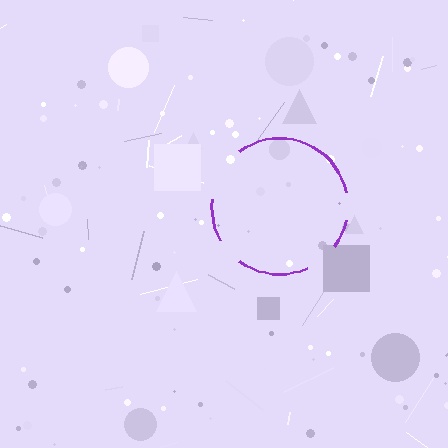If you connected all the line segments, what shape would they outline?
They would outline a circle.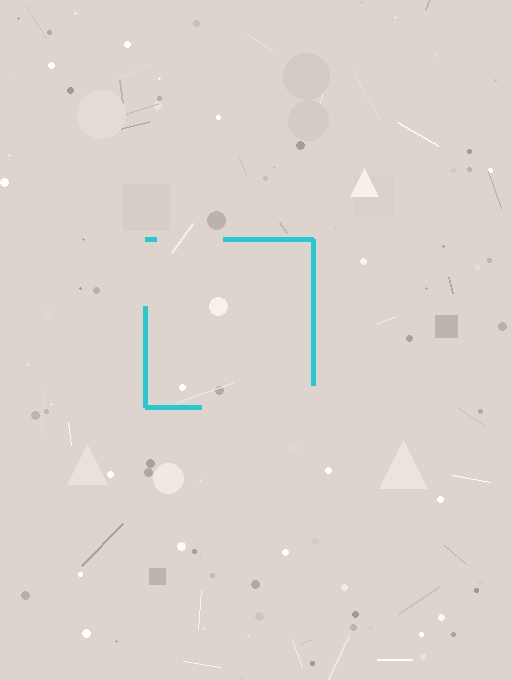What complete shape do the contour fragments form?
The contour fragments form a square.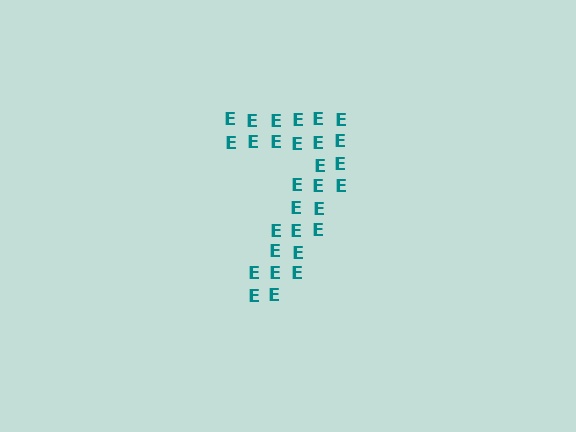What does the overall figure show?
The overall figure shows the digit 7.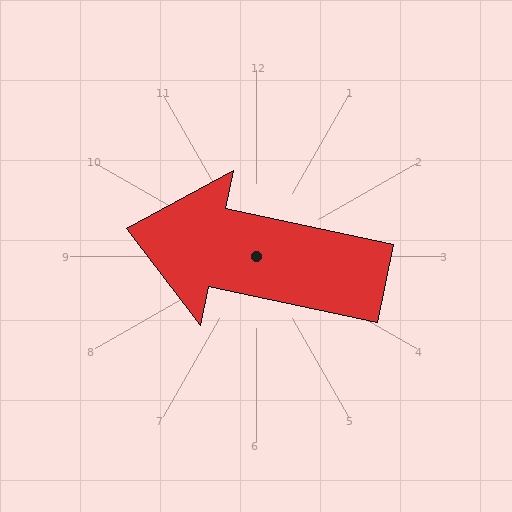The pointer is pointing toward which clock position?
Roughly 9 o'clock.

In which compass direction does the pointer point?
West.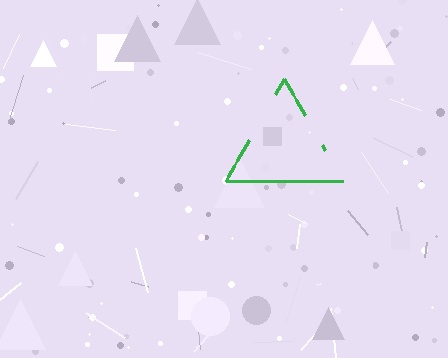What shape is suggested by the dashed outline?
The dashed outline suggests a triangle.